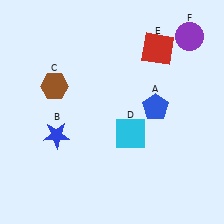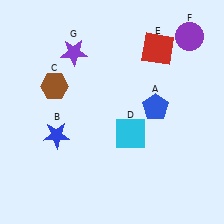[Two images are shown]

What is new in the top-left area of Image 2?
A purple star (G) was added in the top-left area of Image 2.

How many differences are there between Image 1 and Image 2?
There is 1 difference between the two images.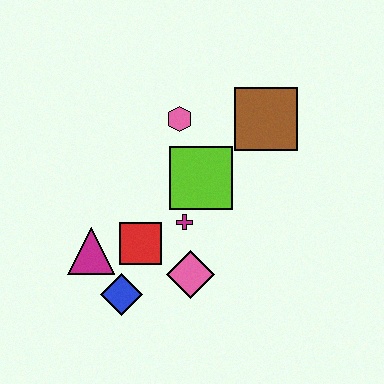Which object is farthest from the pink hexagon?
The blue diamond is farthest from the pink hexagon.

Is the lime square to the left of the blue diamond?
No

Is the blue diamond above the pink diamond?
No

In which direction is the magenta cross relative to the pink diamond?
The magenta cross is above the pink diamond.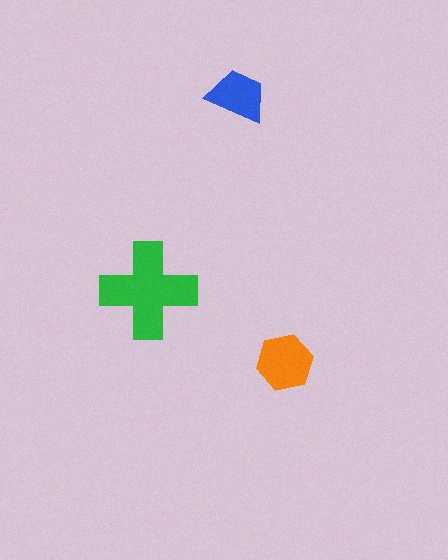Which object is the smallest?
The blue trapezoid.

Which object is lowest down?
The orange hexagon is bottommost.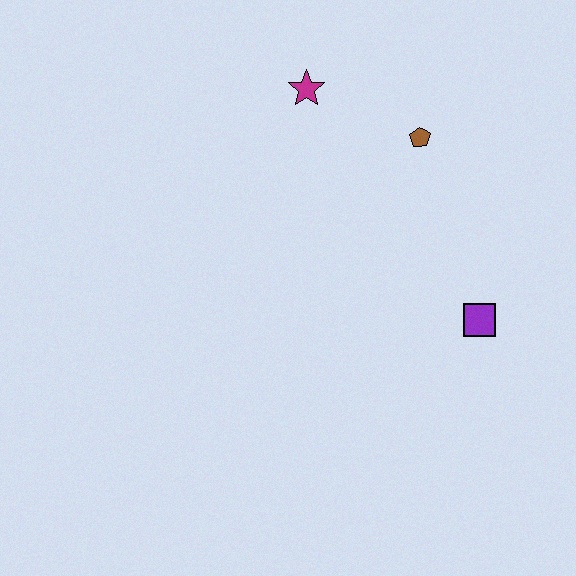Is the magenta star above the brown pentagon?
Yes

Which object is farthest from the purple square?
The magenta star is farthest from the purple square.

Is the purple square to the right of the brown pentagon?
Yes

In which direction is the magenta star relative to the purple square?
The magenta star is above the purple square.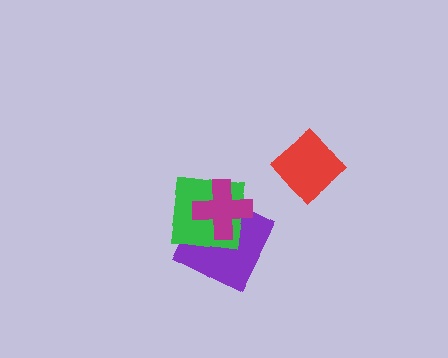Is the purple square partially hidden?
Yes, it is partially covered by another shape.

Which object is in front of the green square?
The magenta cross is in front of the green square.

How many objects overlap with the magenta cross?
2 objects overlap with the magenta cross.